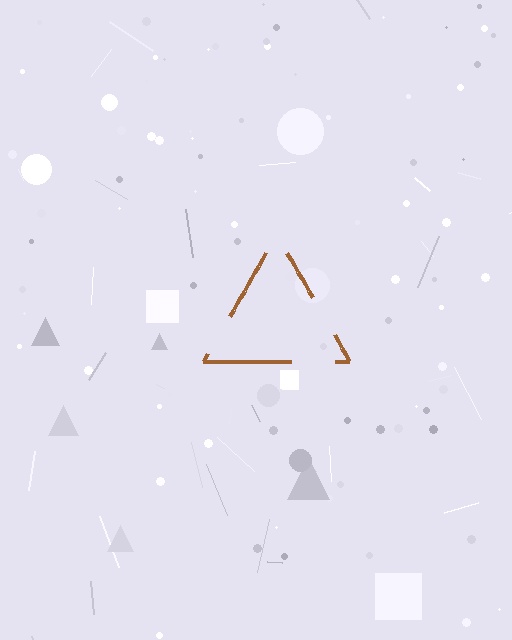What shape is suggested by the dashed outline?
The dashed outline suggests a triangle.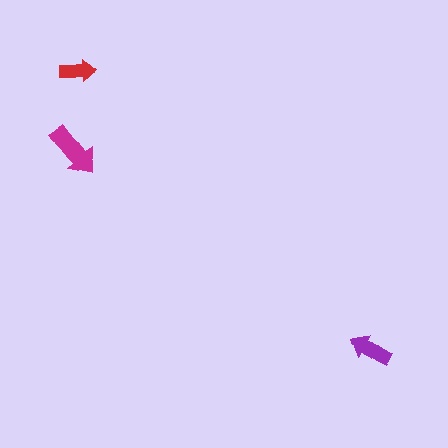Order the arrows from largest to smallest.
the magenta one, the purple one, the red one.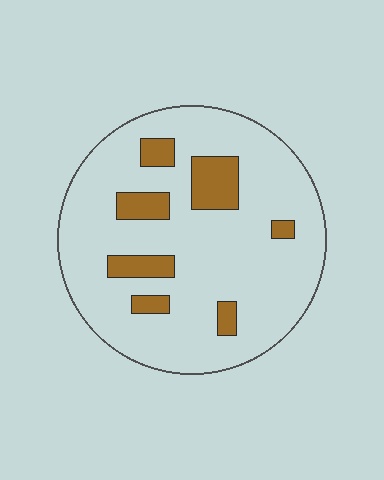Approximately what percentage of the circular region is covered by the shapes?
Approximately 15%.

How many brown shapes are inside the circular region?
7.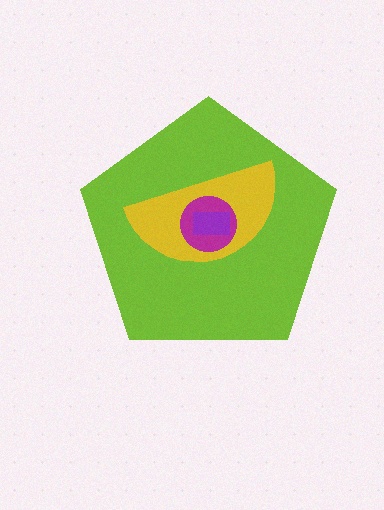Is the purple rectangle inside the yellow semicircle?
Yes.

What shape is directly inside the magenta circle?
The purple rectangle.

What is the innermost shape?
The purple rectangle.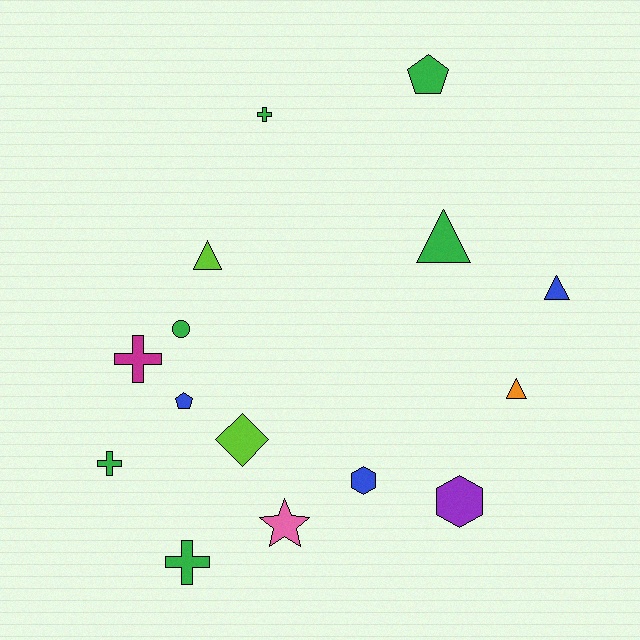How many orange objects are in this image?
There is 1 orange object.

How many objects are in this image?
There are 15 objects.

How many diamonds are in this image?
There is 1 diamond.